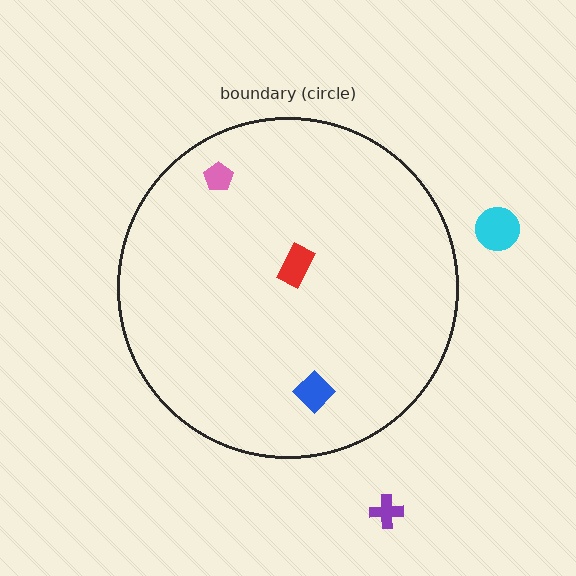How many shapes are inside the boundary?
3 inside, 2 outside.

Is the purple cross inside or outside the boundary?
Outside.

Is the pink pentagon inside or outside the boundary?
Inside.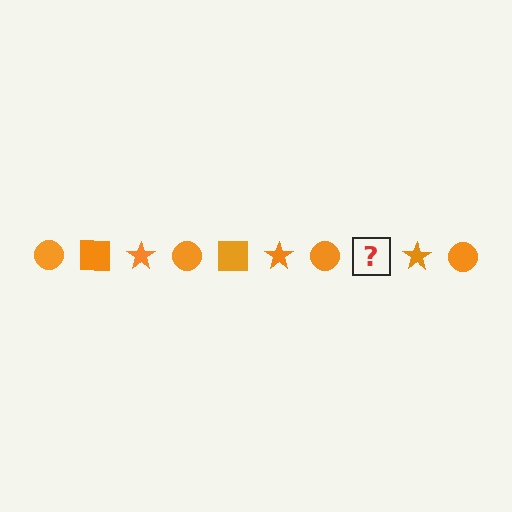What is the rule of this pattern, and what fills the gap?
The rule is that the pattern cycles through circle, square, star shapes in orange. The gap should be filled with an orange square.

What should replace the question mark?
The question mark should be replaced with an orange square.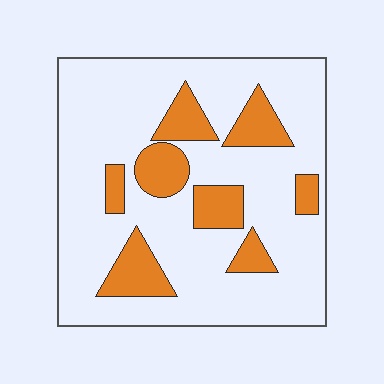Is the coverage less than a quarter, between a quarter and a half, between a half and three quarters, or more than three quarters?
Less than a quarter.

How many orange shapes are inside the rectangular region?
8.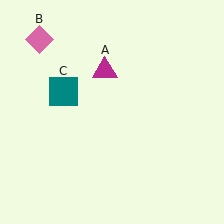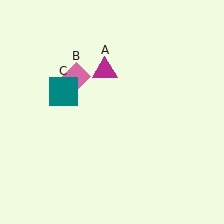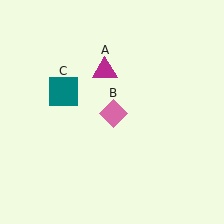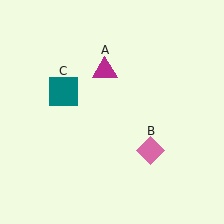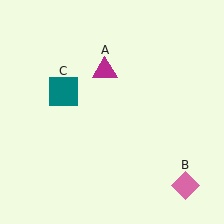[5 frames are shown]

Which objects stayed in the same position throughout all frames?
Magenta triangle (object A) and teal square (object C) remained stationary.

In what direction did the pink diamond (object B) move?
The pink diamond (object B) moved down and to the right.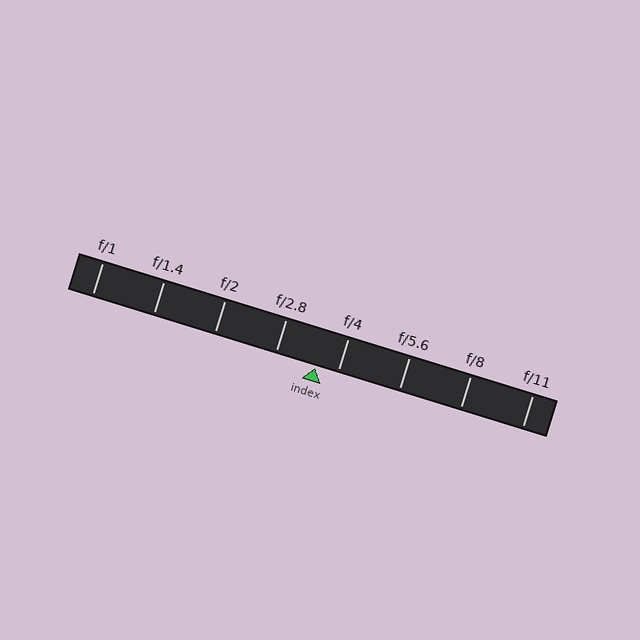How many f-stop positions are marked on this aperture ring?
There are 8 f-stop positions marked.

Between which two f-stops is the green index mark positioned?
The index mark is between f/2.8 and f/4.